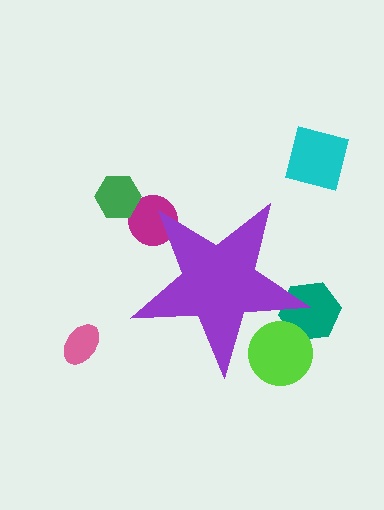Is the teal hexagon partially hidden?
Yes, the teal hexagon is partially hidden behind the purple star.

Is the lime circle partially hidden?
Yes, the lime circle is partially hidden behind the purple star.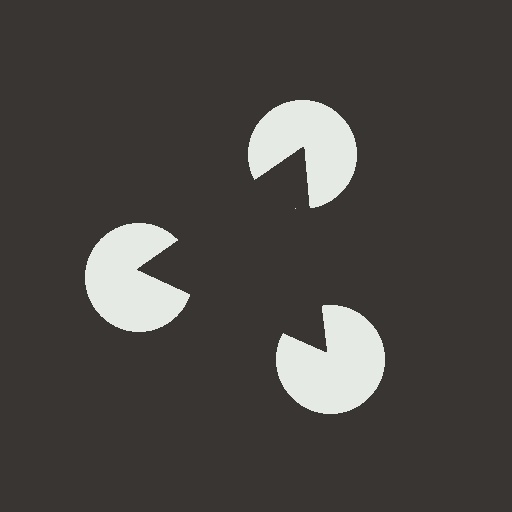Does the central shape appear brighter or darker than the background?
It typically appears slightly darker than the background, even though no actual brightness change is drawn.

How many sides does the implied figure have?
3 sides.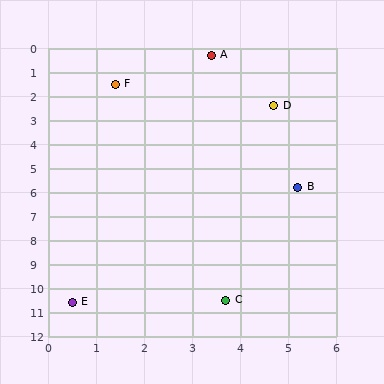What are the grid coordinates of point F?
Point F is at approximately (1.4, 1.5).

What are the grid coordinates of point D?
Point D is at approximately (4.7, 2.4).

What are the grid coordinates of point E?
Point E is at approximately (0.5, 10.6).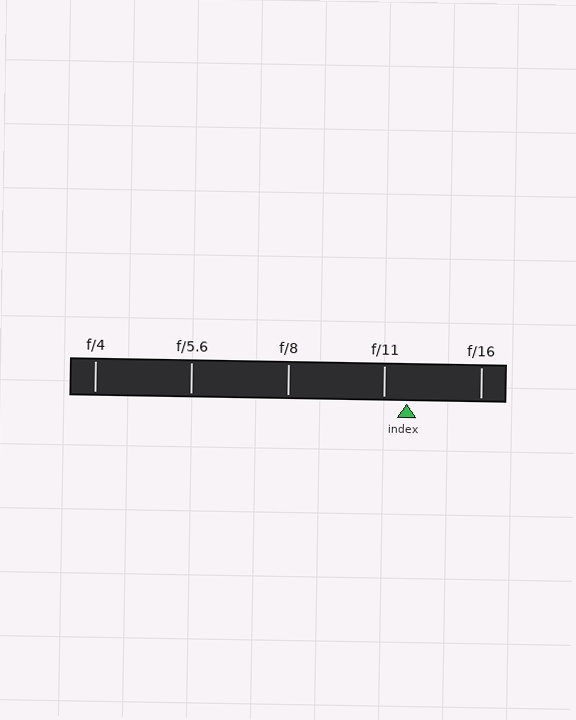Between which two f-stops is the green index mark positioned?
The index mark is between f/11 and f/16.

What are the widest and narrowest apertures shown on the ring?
The widest aperture shown is f/4 and the narrowest is f/16.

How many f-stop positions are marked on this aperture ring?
There are 5 f-stop positions marked.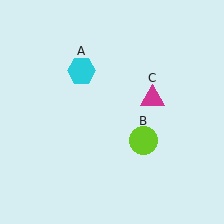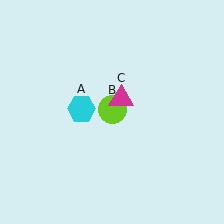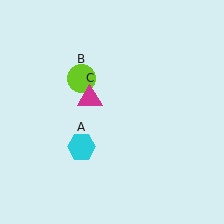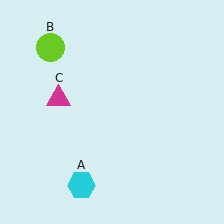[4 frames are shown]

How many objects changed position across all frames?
3 objects changed position: cyan hexagon (object A), lime circle (object B), magenta triangle (object C).